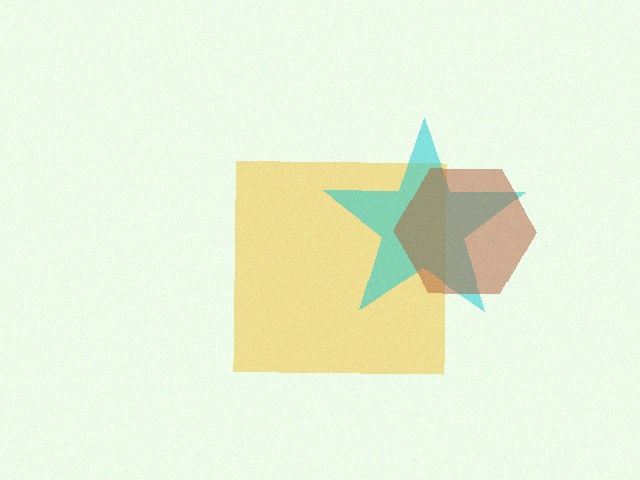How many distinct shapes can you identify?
There are 3 distinct shapes: a yellow square, a cyan star, a brown hexagon.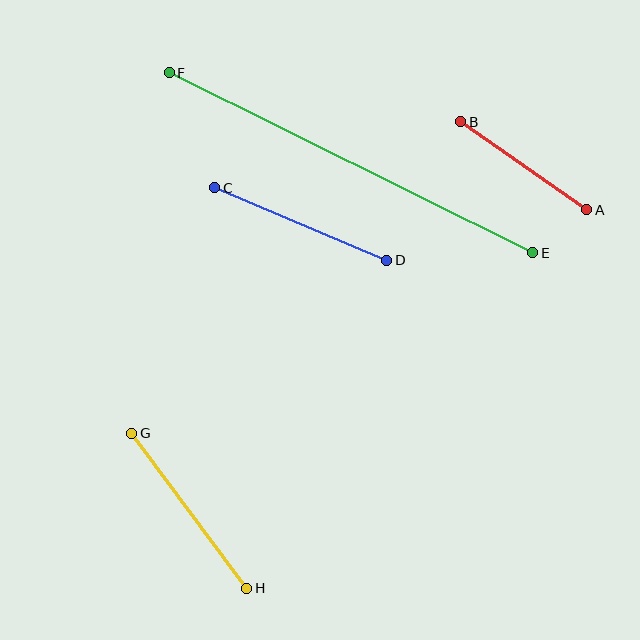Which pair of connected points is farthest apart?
Points E and F are farthest apart.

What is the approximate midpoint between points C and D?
The midpoint is at approximately (301, 224) pixels.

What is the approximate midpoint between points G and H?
The midpoint is at approximately (189, 511) pixels.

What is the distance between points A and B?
The distance is approximately 154 pixels.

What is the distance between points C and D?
The distance is approximately 187 pixels.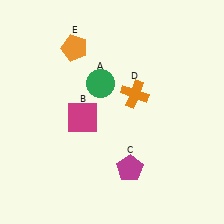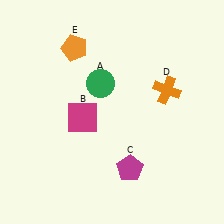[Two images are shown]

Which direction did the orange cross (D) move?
The orange cross (D) moved right.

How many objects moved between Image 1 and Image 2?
1 object moved between the two images.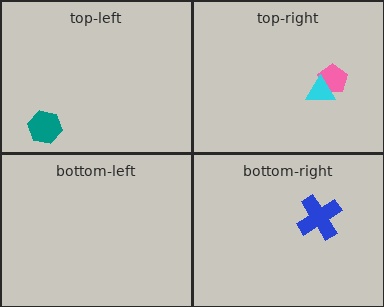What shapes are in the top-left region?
The teal hexagon.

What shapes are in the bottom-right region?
The blue cross.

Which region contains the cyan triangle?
The top-right region.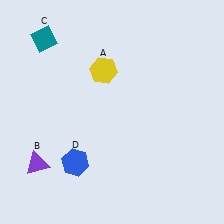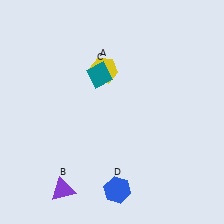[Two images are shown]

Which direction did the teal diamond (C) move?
The teal diamond (C) moved right.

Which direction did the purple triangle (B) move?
The purple triangle (B) moved down.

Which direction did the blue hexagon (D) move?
The blue hexagon (D) moved right.